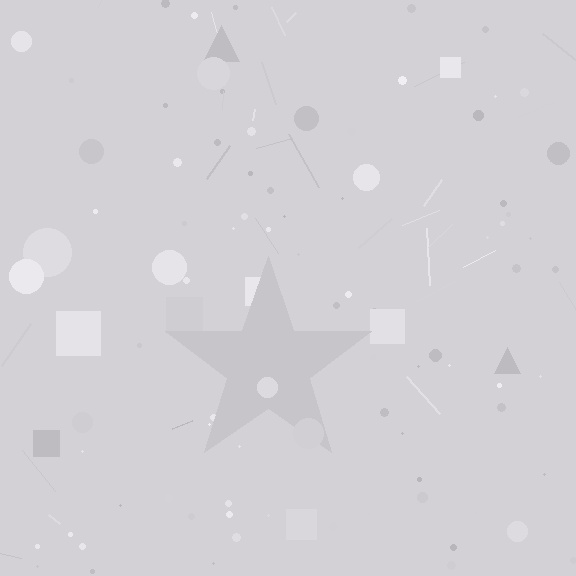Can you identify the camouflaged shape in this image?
The camouflaged shape is a star.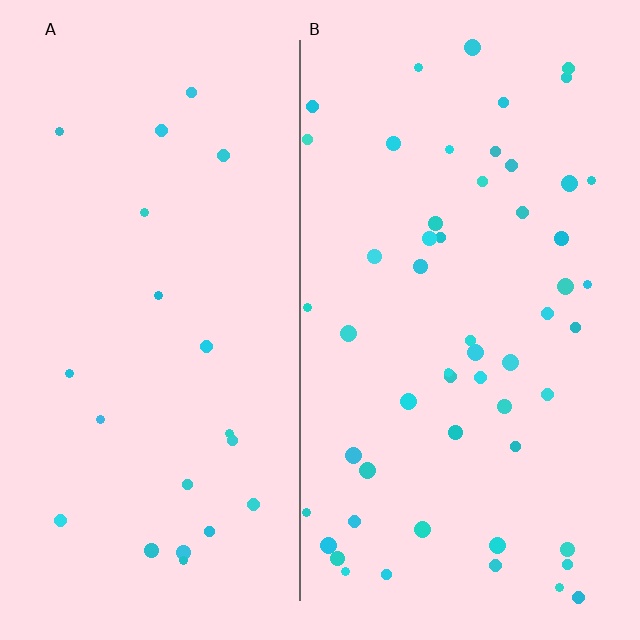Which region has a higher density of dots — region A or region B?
B (the right).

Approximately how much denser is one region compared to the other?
Approximately 2.5× — region B over region A.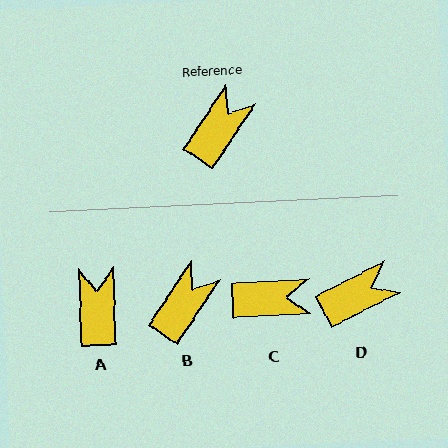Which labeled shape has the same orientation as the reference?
B.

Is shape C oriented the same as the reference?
No, it is off by about 54 degrees.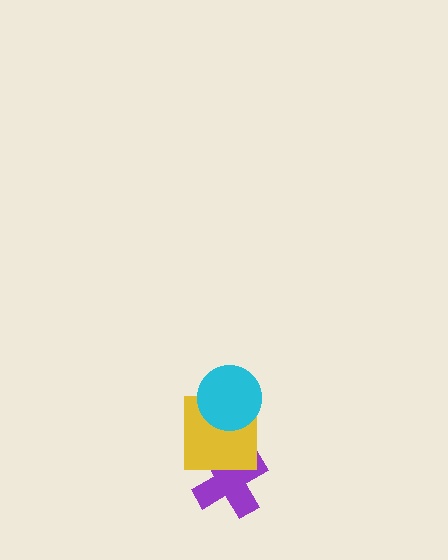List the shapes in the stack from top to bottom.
From top to bottom: the cyan circle, the yellow square, the purple cross.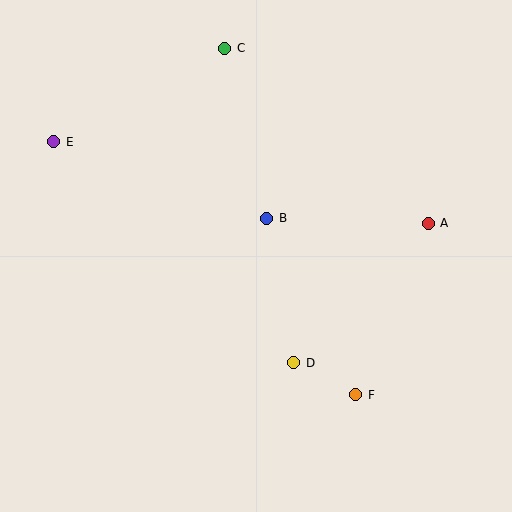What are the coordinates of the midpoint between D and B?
The midpoint between D and B is at (280, 290).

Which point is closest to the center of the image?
Point B at (267, 218) is closest to the center.